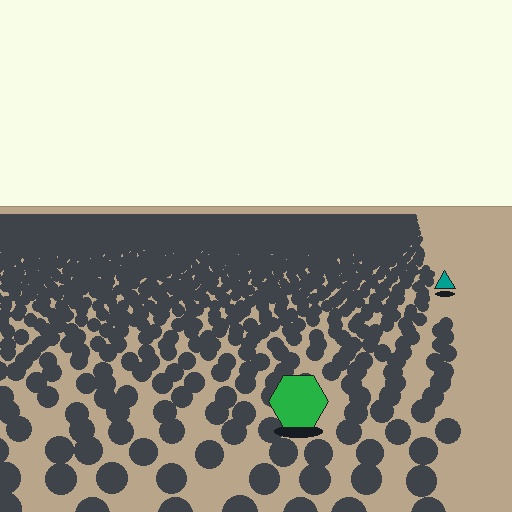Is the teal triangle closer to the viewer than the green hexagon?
No. The green hexagon is closer — you can tell from the texture gradient: the ground texture is coarser near it.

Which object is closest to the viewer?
The green hexagon is closest. The texture marks near it are larger and more spread out.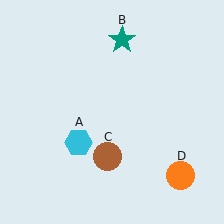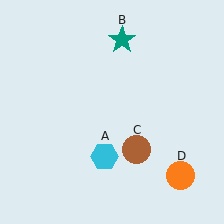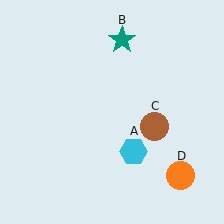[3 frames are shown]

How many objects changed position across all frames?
2 objects changed position: cyan hexagon (object A), brown circle (object C).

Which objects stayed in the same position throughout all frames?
Teal star (object B) and orange circle (object D) remained stationary.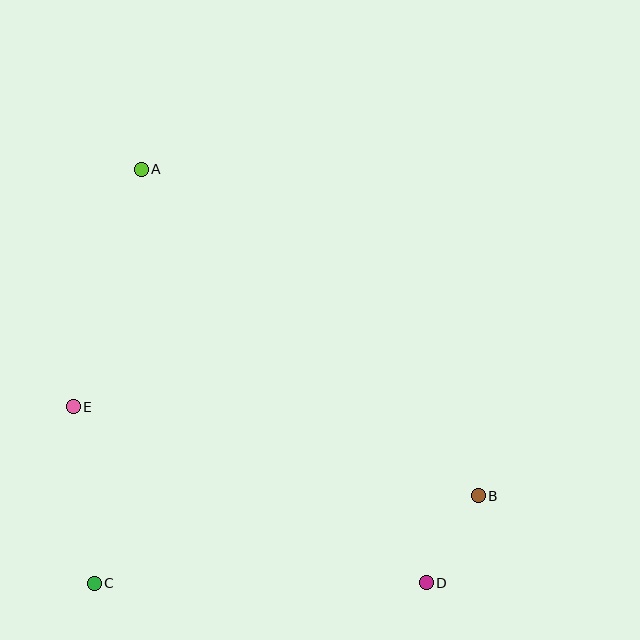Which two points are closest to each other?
Points B and D are closest to each other.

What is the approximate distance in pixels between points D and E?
The distance between D and E is approximately 394 pixels.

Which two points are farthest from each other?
Points A and D are farthest from each other.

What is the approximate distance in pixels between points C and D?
The distance between C and D is approximately 332 pixels.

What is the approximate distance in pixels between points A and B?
The distance between A and B is approximately 469 pixels.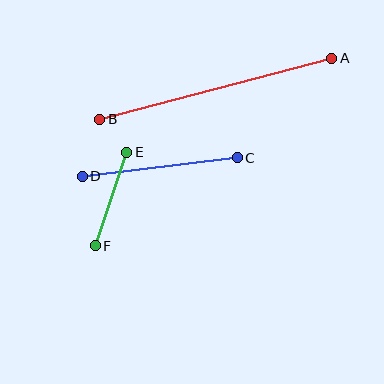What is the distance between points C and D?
The distance is approximately 156 pixels.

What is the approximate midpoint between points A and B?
The midpoint is at approximately (216, 89) pixels.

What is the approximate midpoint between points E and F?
The midpoint is at approximately (111, 199) pixels.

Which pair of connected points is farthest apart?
Points A and B are farthest apart.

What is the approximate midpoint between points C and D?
The midpoint is at approximately (160, 167) pixels.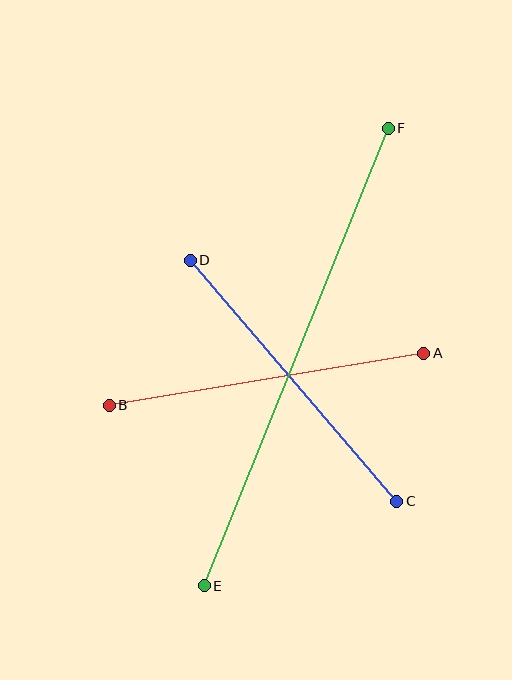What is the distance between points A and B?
The distance is approximately 319 pixels.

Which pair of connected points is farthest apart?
Points E and F are farthest apart.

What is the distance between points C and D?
The distance is approximately 317 pixels.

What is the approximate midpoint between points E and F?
The midpoint is at approximately (296, 357) pixels.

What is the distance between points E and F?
The distance is approximately 493 pixels.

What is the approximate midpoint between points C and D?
The midpoint is at approximately (293, 381) pixels.